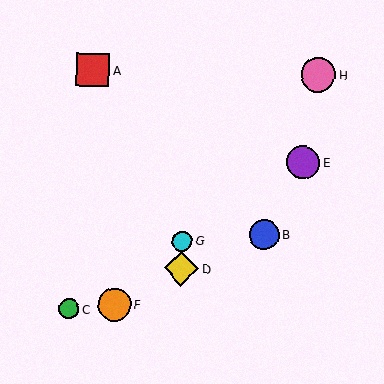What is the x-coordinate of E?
Object E is at x≈303.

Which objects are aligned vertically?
Objects D, G are aligned vertically.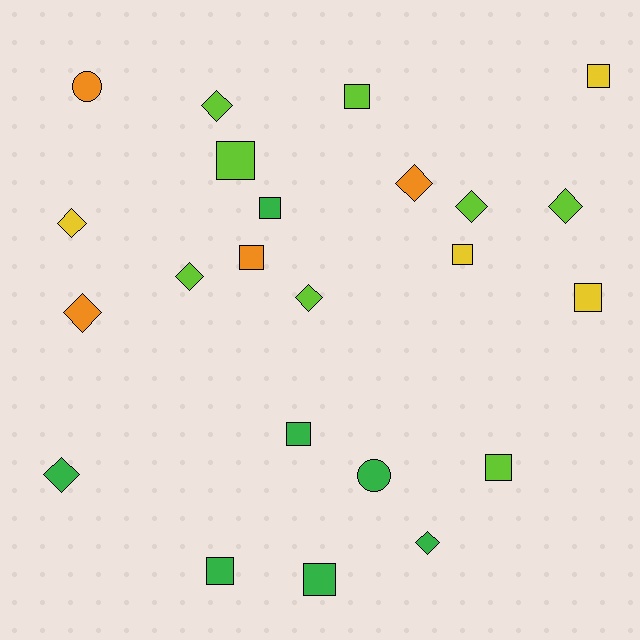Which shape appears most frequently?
Square, with 11 objects.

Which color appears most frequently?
Lime, with 8 objects.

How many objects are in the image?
There are 23 objects.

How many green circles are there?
There is 1 green circle.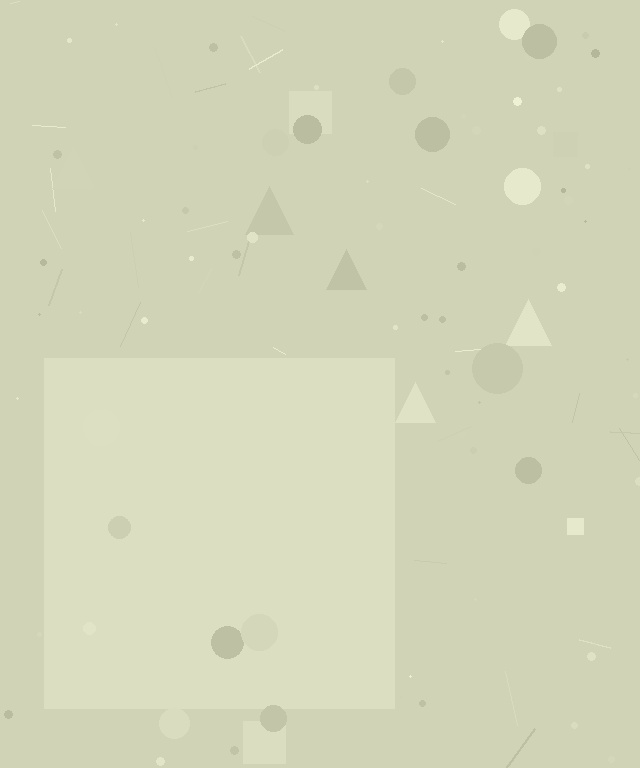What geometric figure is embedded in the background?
A square is embedded in the background.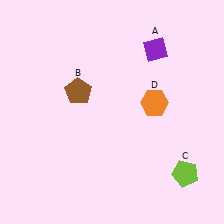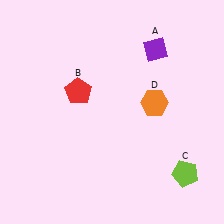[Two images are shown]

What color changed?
The pentagon (B) changed from brown in Image 1 to red in Image 2.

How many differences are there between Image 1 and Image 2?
There is 1 difference between the two images.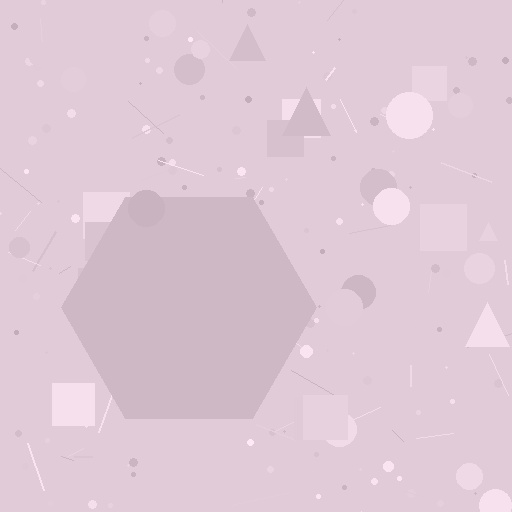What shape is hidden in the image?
A hexagon is hidden in the image.